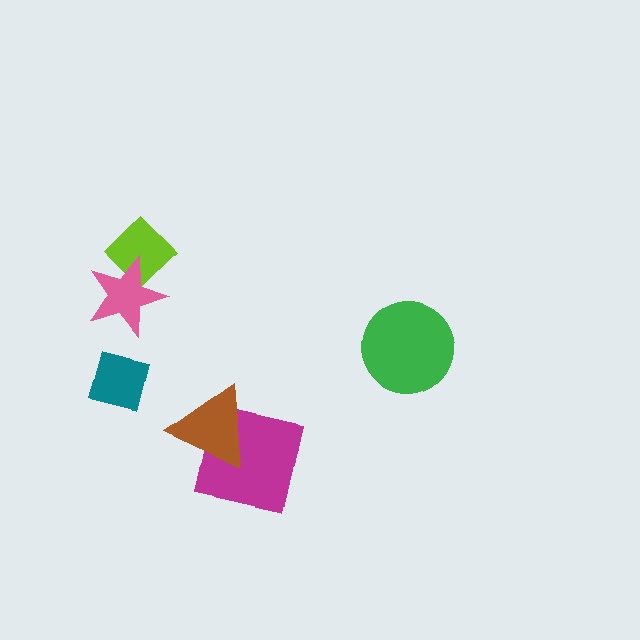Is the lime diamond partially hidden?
Yes, it is partially covered by another shape.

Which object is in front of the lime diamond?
The pink star is in front of the lime diamond.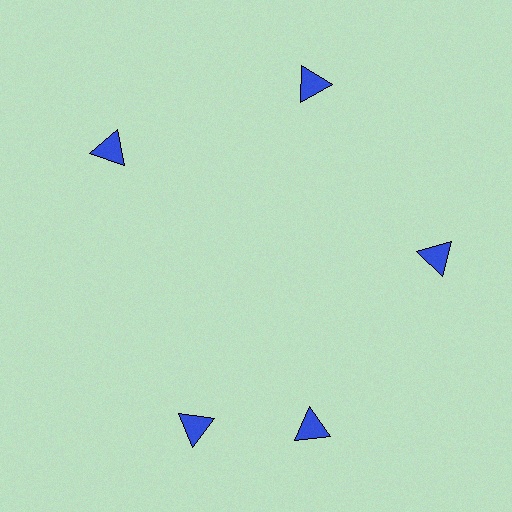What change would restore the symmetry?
The symmetry would be restored by rotating it back into even spacing with its neighbors so that all 5 triangles sit at equal angles and equal distance from the center.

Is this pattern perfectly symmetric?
No. The 5 blue triangles are arranged in a ring, but one element near the 8 o'clock position is rotated out of alignment along the ring, breaking the 5-fold rotational symmetry.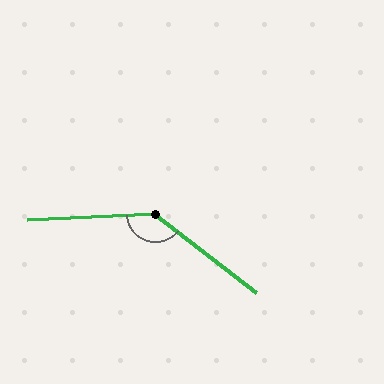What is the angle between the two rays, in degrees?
Approximately 139 degrees.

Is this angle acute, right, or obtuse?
It is obtuse.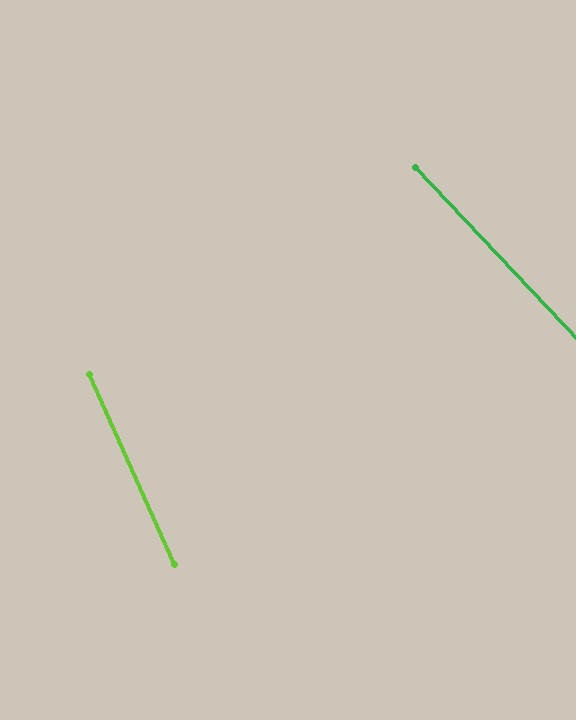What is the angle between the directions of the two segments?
Approximately 19 degrees.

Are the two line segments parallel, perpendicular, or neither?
Neither parallel nor perpendicular — they differ by about 19°.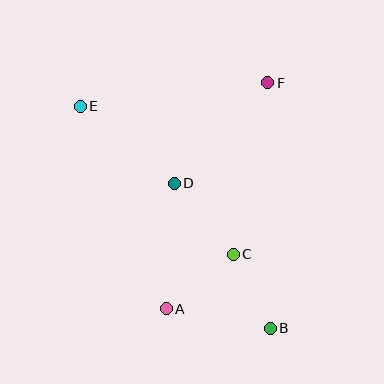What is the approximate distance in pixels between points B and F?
The distance between B and F is approximately 246 pixels.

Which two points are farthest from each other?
Points B and E are farthest from each other.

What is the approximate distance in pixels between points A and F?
The distance between A and F is approximately 248 pixels.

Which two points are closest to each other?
Points B and C are closest to each other.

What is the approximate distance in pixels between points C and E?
The distance between C and E is approximately 213 pixels.